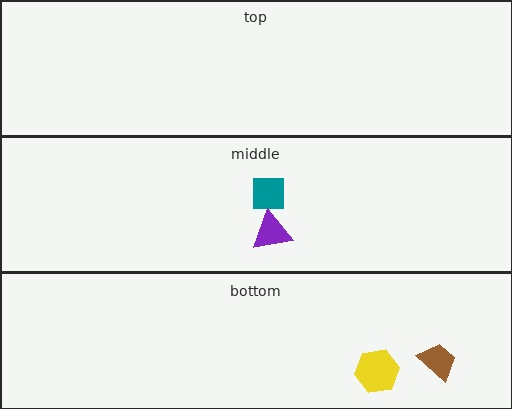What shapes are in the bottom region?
The brown trapezoid, the yellow hexagon.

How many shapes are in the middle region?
2.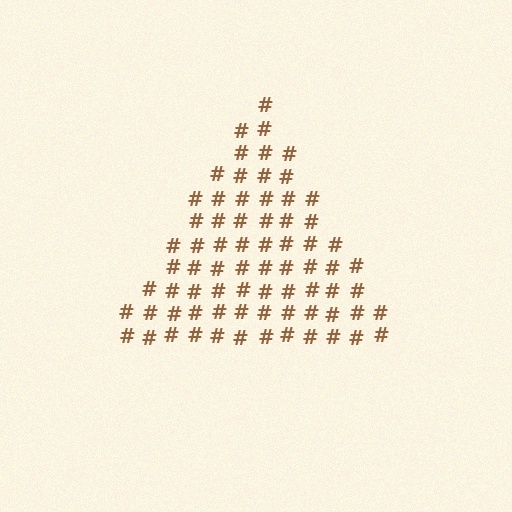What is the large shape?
The large shape is a triangle.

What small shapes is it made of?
It is made of small hash symbols.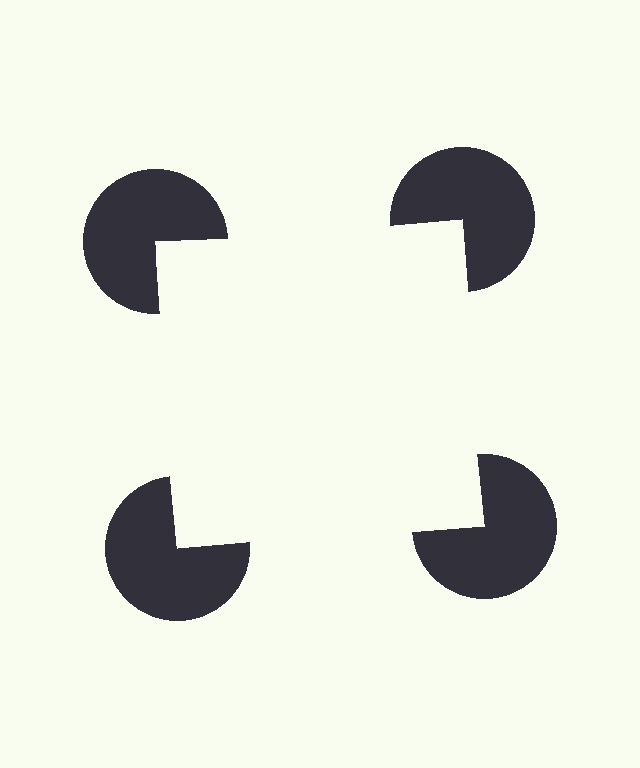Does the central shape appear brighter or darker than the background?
It typically appears slightly brighter than the background, even though no actual brightness change is drawn.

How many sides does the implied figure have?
4 sides.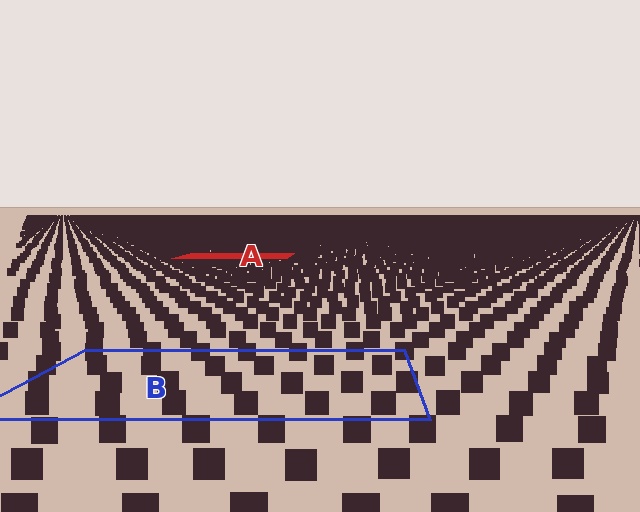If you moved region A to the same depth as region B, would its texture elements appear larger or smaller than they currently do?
They would appear larger. At a closer depth, the same texture elements are projected at a bigger on-screen size.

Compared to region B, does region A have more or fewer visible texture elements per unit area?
Region A has more texture elements per unit area — they are packed more densely because it is farther away.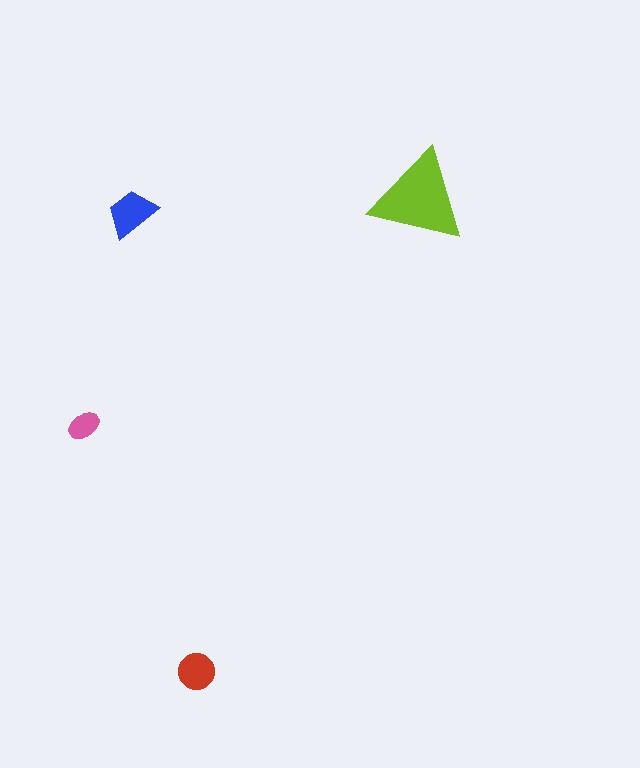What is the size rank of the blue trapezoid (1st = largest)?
2nd.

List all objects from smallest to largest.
The pink ellipse, the red circle, the blue trapezoid, the lime triangle.